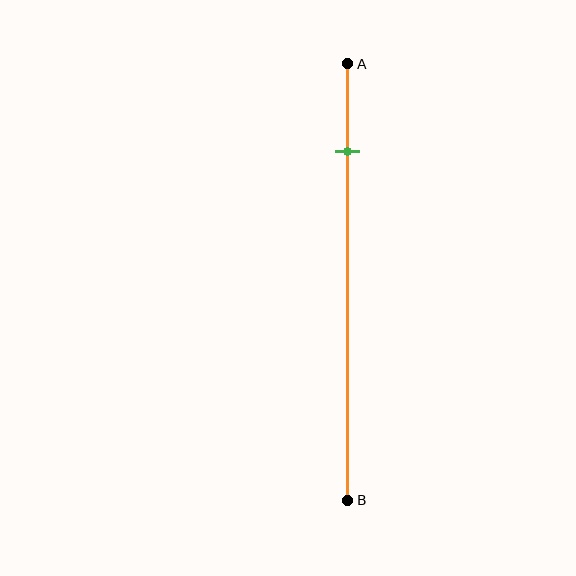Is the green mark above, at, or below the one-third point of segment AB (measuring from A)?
The green mark is above the one-third point of segment AB.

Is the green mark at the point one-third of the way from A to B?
No, the mark is at about 20% from A, not at the 33% one-third point.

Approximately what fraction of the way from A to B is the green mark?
The green mark is approximately 20% of the way from A to B.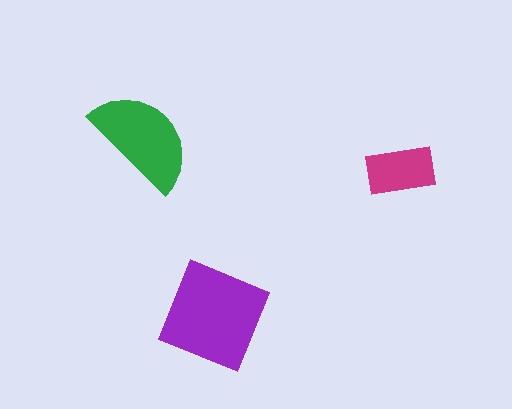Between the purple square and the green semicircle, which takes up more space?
The purple square.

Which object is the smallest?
The magenta rectangle.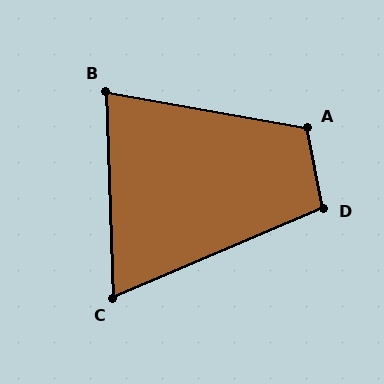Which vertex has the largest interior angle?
A, at approximately 111 degrees.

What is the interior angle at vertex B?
Approximately 78 degrees (acute).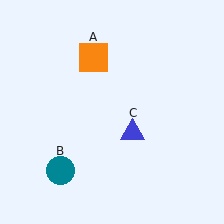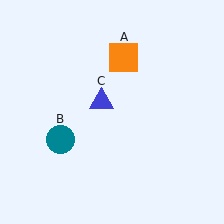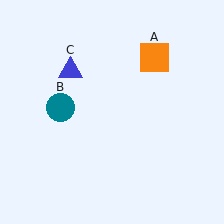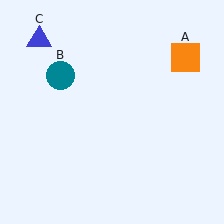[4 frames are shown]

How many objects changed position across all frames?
3 objects changed position: orange square (object A), teal circle (object B), blue triangle (object C).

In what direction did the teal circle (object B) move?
The teal circle (object B) moved up.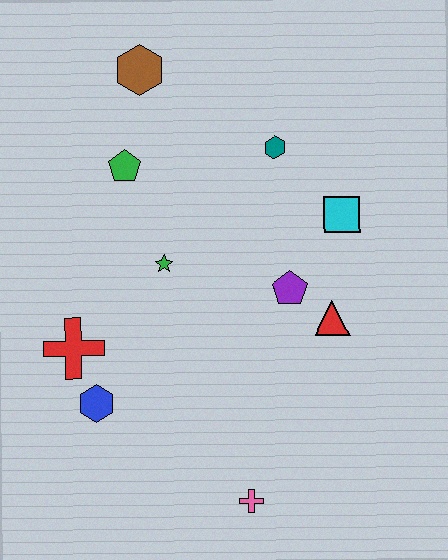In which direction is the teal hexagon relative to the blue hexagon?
The teal hexagon is above the blue hexagon.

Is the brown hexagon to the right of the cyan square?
No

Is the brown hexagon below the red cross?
No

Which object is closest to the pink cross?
The blue hexagon is closest to the pink cross.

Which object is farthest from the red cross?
The cyan square is farthest from the red cross.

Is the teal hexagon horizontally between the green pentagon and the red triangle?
Yes